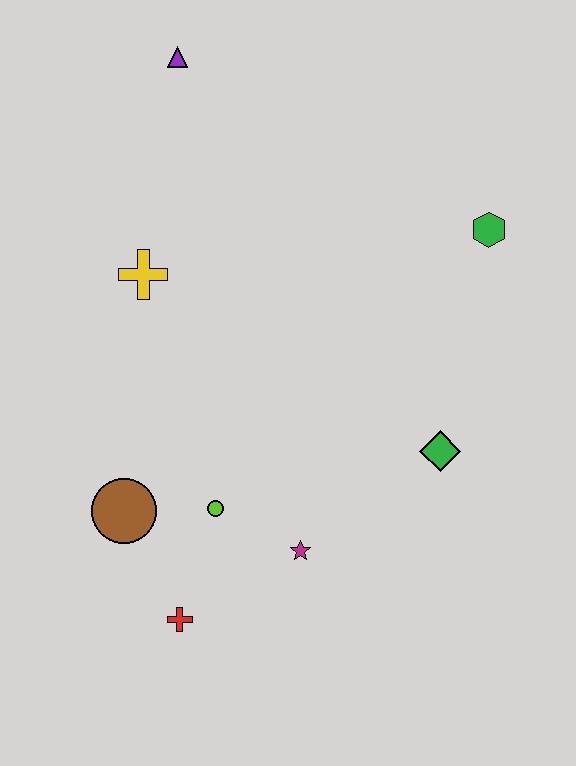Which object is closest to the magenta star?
The lime circle is closest to the magenta star.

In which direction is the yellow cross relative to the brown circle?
The yellow cross is above the brown circle.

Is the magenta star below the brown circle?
Yes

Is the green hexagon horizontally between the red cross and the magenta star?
No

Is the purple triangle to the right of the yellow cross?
Yes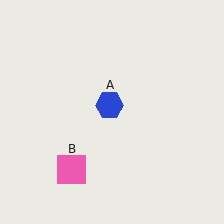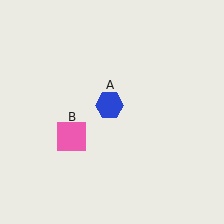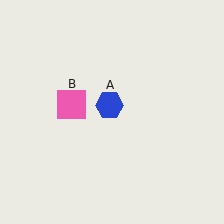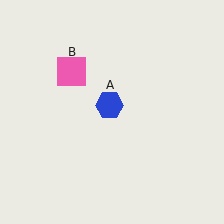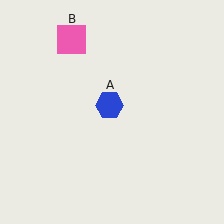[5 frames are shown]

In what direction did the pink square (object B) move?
The pink square (object B) moved up.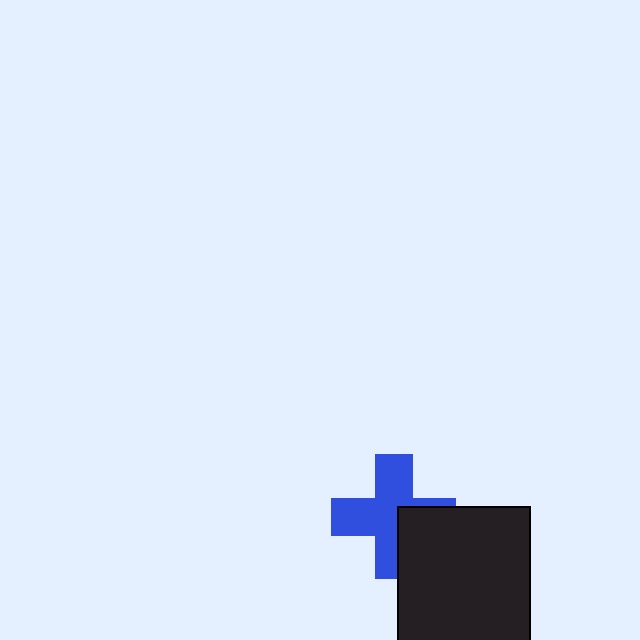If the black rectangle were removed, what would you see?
You would see the complete blue cross.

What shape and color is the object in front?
The object in front is a black rectangle.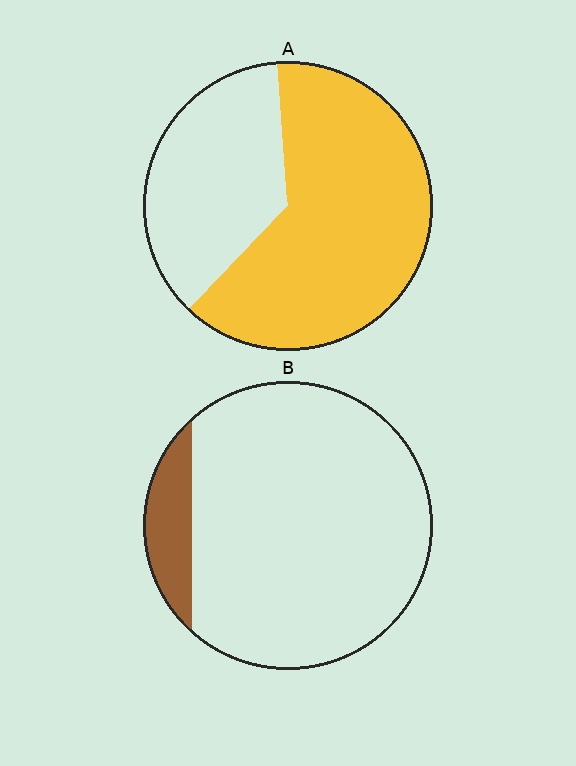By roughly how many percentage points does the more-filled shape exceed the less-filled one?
By roughly 50 percentage points (A over B).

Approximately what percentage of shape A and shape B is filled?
A is approximately 65% and B is approximately 10%.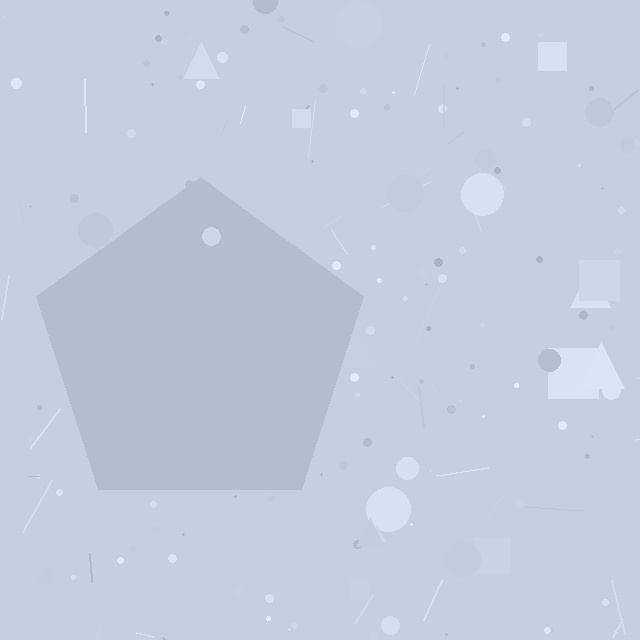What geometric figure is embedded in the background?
A pentagon is embedded in the background.